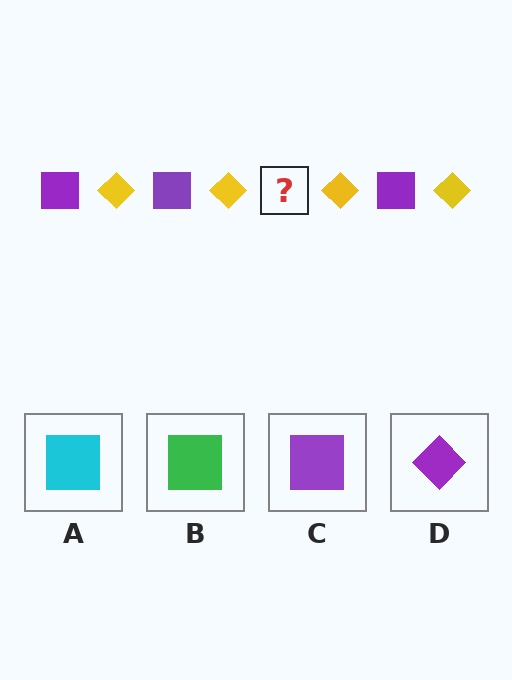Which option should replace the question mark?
Option C.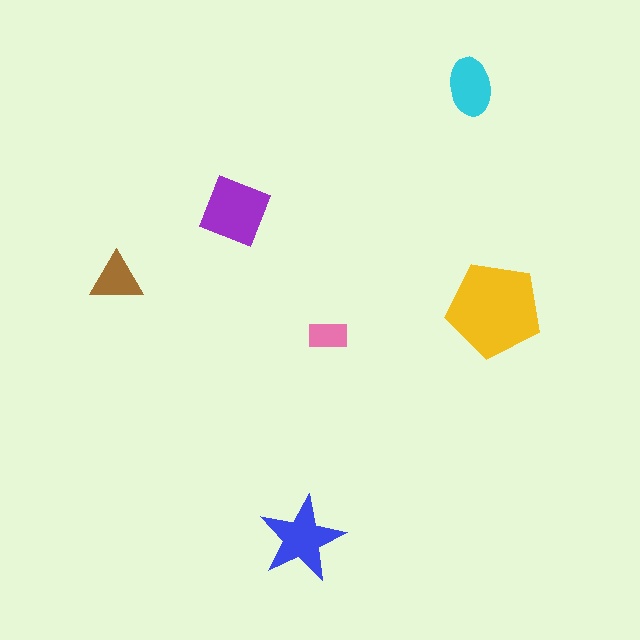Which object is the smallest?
The pink rectangle.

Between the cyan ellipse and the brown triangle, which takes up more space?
The cyan ellipse.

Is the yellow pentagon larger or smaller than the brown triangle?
Larger.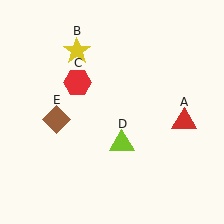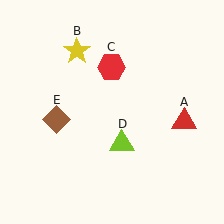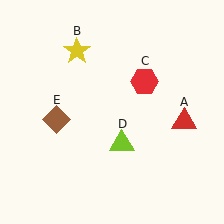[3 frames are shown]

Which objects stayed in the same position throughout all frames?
Red triangle (object A) and yellow star (object B) and lime triangle (object D) and brown diamond (object E) remained stationary.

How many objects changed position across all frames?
1 object changed position: red hexagon (object C).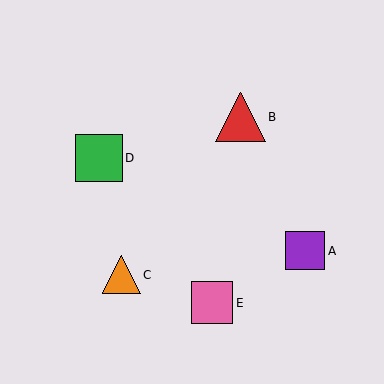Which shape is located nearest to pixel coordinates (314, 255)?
The purple square (labeled A) at (305, 251) is nearest to that location.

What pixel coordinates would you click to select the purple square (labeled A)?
Click at (305, 251) to select the purple square A.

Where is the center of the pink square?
The center of the pink square is at (212, 303).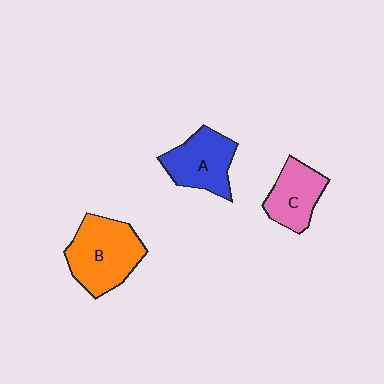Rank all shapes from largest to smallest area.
From largest to smallest: B (orange), A (blue), C (pink).